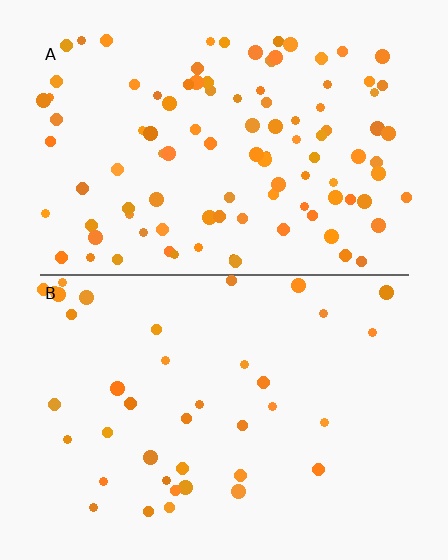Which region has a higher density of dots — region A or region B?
A (the top).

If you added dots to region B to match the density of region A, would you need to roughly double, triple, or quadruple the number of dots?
Approximately triple.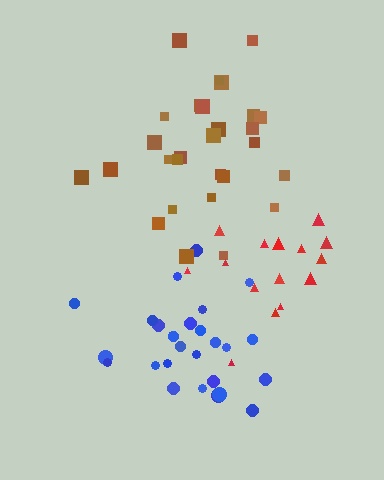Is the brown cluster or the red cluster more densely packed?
Brown.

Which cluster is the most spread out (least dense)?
Red.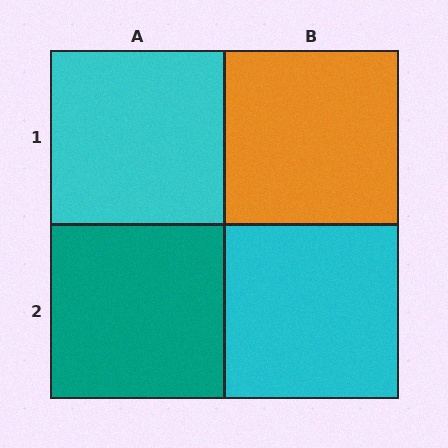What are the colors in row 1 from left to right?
Cyan, orange.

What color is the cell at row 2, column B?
Cyan.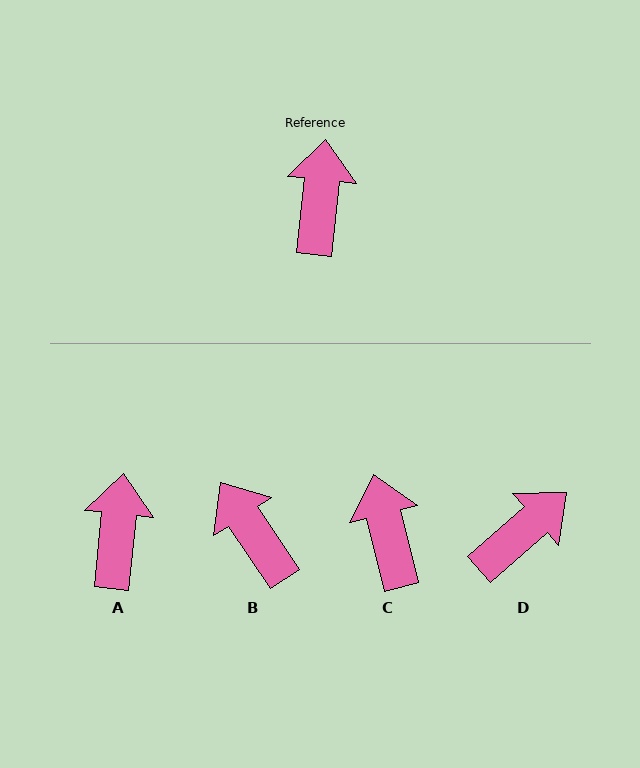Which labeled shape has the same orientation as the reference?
A.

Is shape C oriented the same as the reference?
No, it is off by about 20 degrees.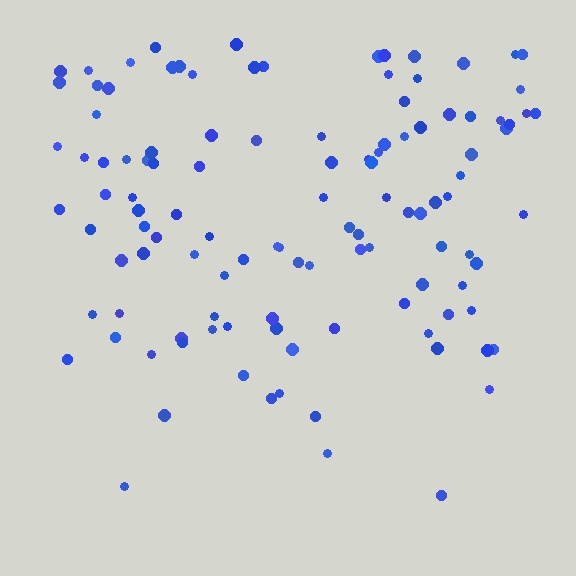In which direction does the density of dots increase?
From bottom to top, with the top side densest.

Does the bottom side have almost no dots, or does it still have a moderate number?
Still a moderate number, just noticeably fewer than the top.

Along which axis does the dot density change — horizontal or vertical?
Vertical.